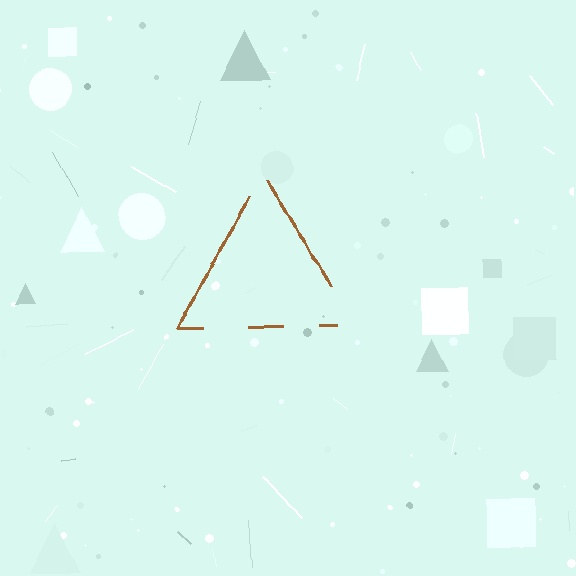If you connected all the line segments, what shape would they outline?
They would outline a triangle.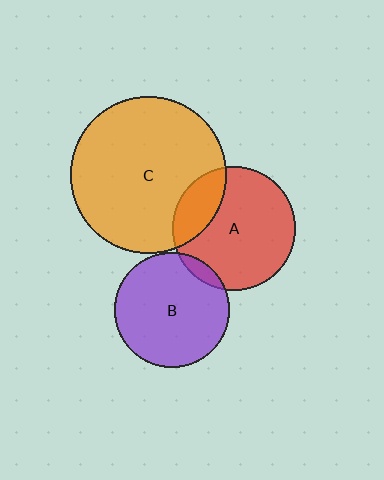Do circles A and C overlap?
Yes.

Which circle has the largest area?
Circle C (orange).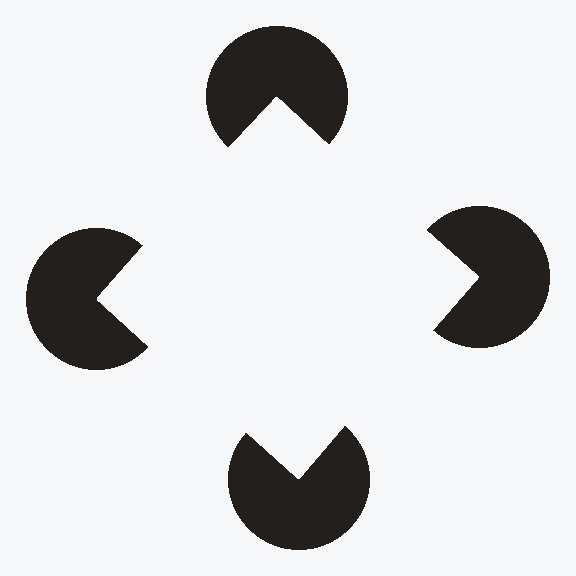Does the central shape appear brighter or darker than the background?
It typically appears slightly brighter than the background, even though no actual brightness change is drawn.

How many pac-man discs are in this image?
There are 4 — one at each vertex of the illusory square.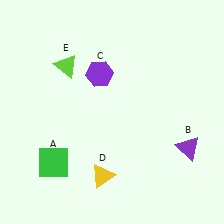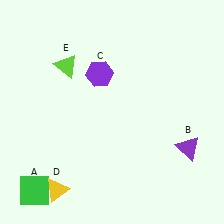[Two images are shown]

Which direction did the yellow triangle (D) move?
The yellow triangle (D) moved left.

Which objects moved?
The objects that moved are: the green square (A), the yellow triangle (D).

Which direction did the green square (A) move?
The green square (A) moved down.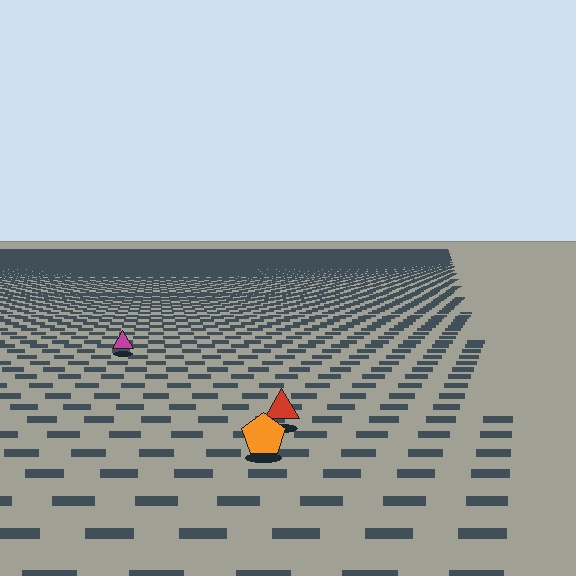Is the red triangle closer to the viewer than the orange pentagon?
No. The orange pentagon is closer — you can tell from the texture gradient: the ground texture is coarser near it.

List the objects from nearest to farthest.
From nearest to farthest: the orange pentagon, the red triangle, the magenta triangle.